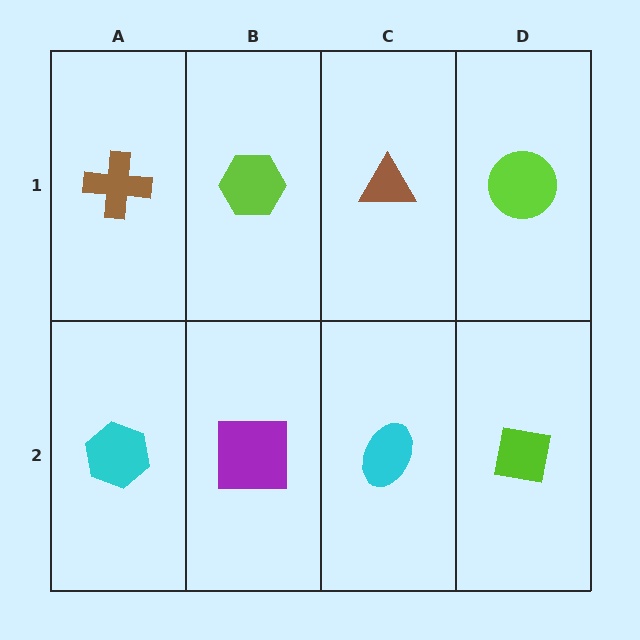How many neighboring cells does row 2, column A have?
2.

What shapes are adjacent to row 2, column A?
A brown cross (row 1, column A), a purple square (row 2, column B).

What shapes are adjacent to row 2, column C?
A brown triangle (row 1, column C), a purple square (row 2, column B), a lime square (row 2, column D).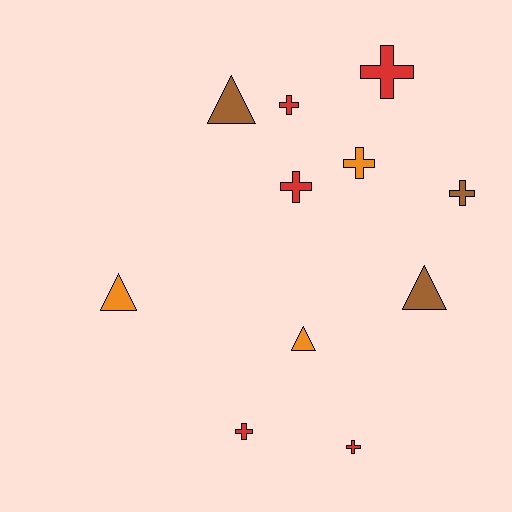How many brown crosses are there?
There is 1 brown cross.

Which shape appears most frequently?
Cross, with 7 objects.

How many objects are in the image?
There are 11 objects.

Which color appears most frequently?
Red, with 5 objects.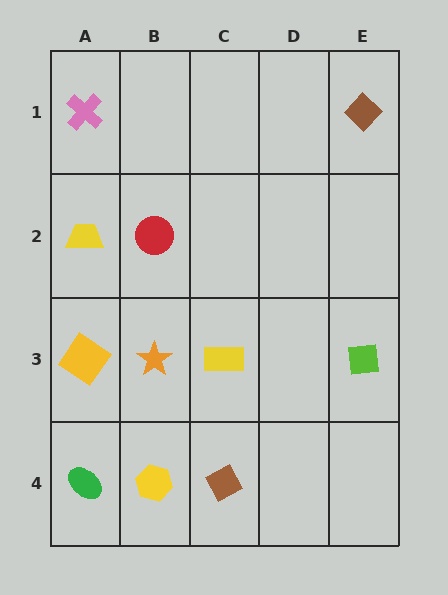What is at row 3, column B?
An orange star.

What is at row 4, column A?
A green ellipse.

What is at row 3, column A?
A yellow diamond.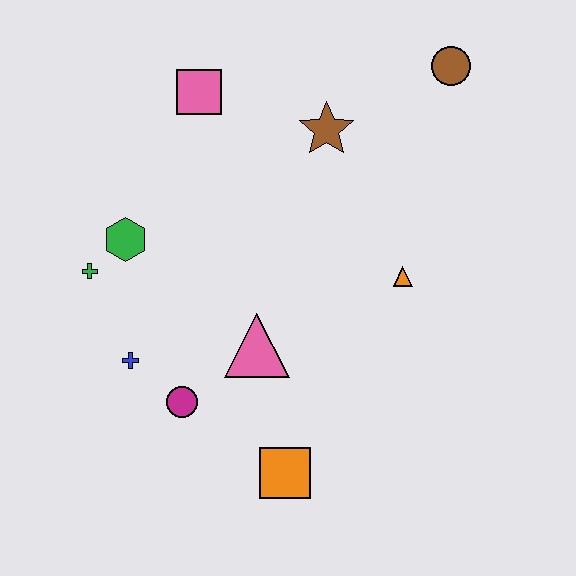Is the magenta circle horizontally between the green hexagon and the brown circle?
Yes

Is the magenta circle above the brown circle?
No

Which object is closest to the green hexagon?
The green cross is closest to the green hexagon.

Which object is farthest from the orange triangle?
The green cross is farthest from the orange triangle.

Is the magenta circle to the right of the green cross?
Yes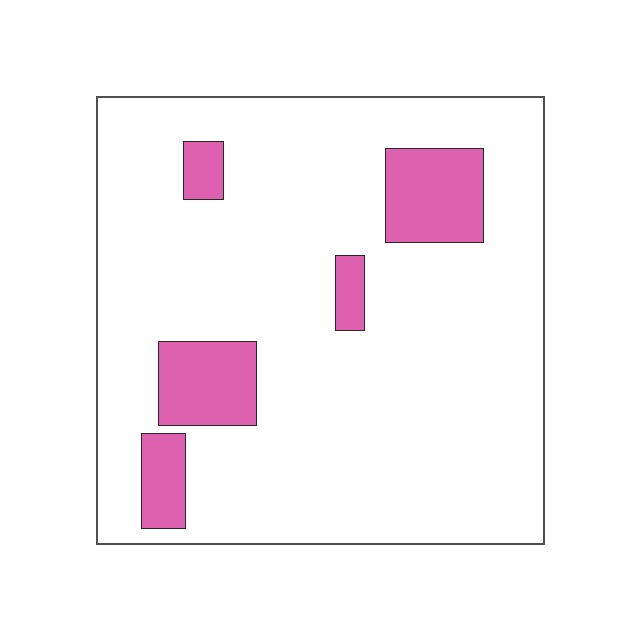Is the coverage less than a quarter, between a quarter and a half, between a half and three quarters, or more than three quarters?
Less than a quarter.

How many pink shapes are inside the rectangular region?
5.